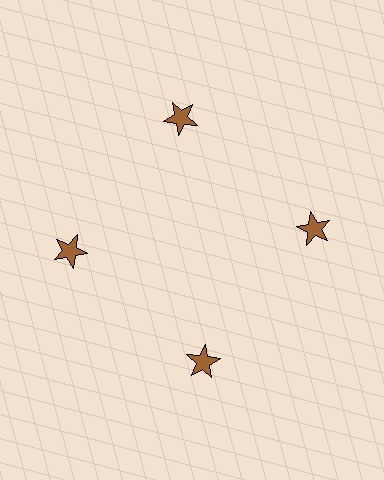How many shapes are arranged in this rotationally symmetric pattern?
There are 4 shapes, arranged in 4 groups of 1.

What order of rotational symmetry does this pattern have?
This pattern has 4-fold rotational symmetry.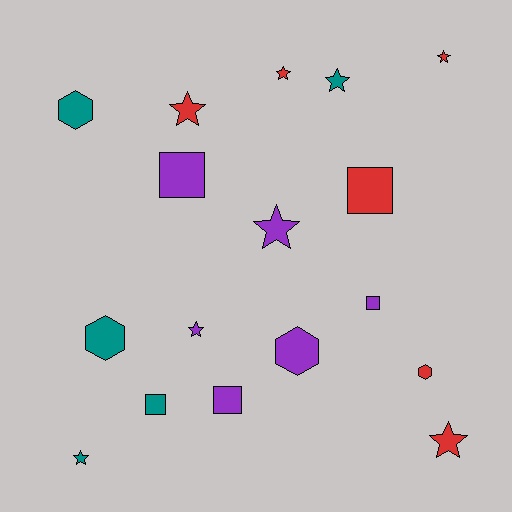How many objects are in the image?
There are 17 objects.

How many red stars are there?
There are 4 red stars.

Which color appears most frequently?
Purple, with 6 objects.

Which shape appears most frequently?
Star, with 8 objects.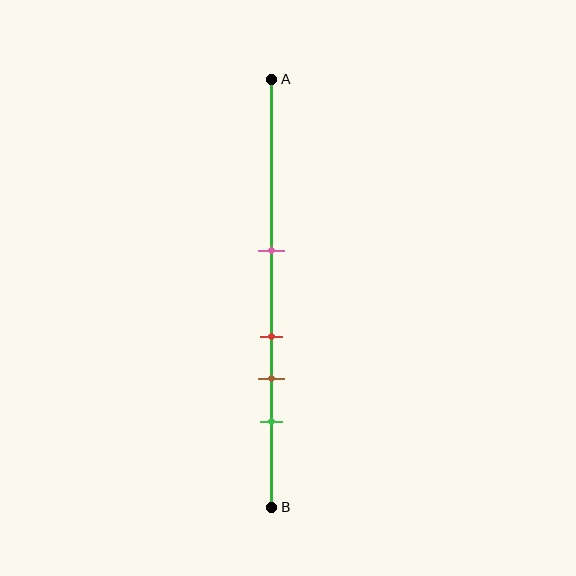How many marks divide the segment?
There are 4 marks dividing the segment.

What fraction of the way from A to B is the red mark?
The red mark is approximately 60% (0.6) of the way from A to B.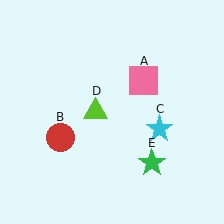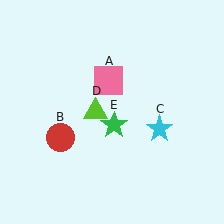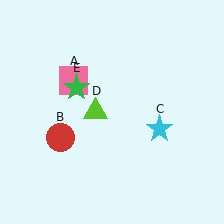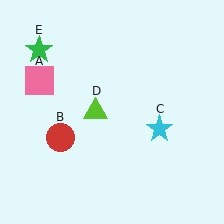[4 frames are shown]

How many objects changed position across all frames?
2 objects changed position: pink square (object A), green star (object E).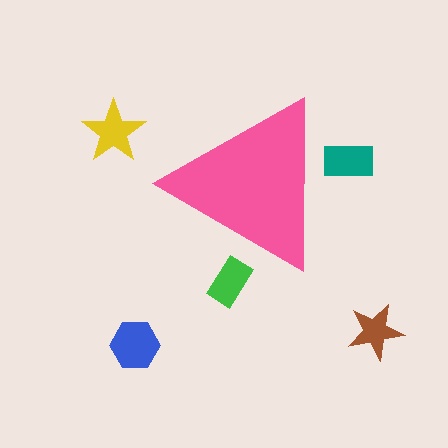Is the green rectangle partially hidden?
Yes, the green rectangle is partially hidden behind the pink triangle.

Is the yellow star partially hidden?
No, the yellow star is fully visible.